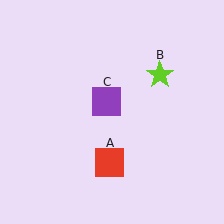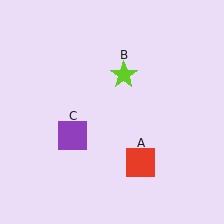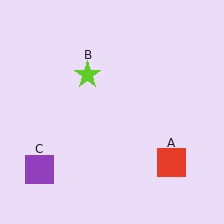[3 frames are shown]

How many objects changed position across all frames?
3 objects changed position: red square (object A), lime star (object B), purple square (object C).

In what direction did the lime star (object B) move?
The lime star (object B) moved left.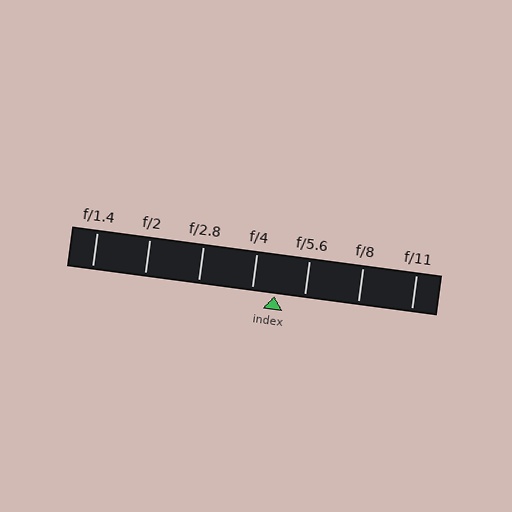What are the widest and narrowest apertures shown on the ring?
The widest aperture shown is f/1.4 and the narrowest is f/11.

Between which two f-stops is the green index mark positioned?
The index mark is between f/4 and f/5.6.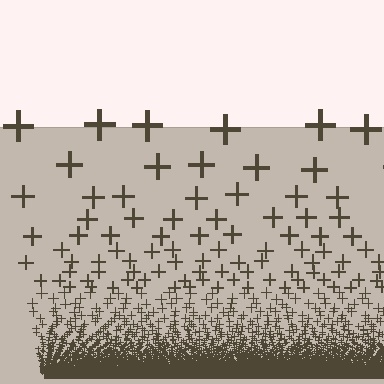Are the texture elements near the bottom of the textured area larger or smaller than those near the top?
Smaller. The gradient is inverted — elements near the bottom are smaller and denser.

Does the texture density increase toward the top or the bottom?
Density increases toward the bottom.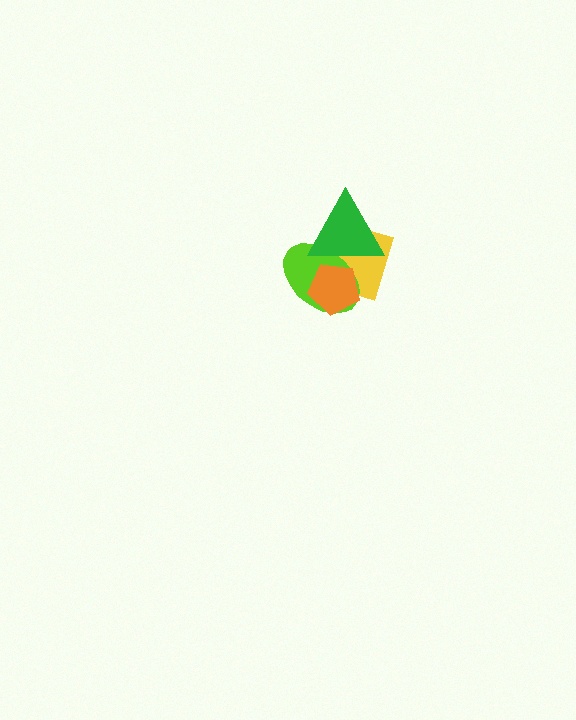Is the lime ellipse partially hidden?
Yes, it is partially covered by another shape.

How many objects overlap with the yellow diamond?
3 objects overlap with the yellow diamond.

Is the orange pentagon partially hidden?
Yes, it is partially covered by another shape.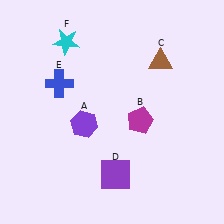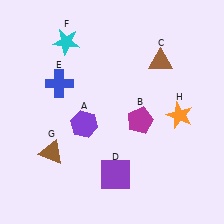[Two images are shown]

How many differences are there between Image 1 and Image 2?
There are 2 differences between the two images.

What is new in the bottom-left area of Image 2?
A brown triangle (G) was added in the bottom-left area of Image 2.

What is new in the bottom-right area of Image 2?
An orange star (H) was added in the bottom-right area of Image 2.